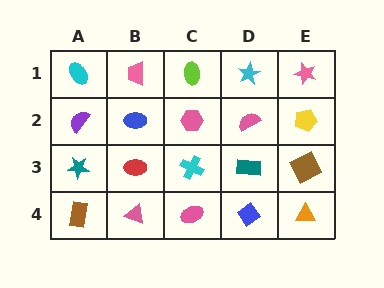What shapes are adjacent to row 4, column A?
A teal star (row 3, column A), a pink triangle (row 4, column B).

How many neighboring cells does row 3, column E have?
3.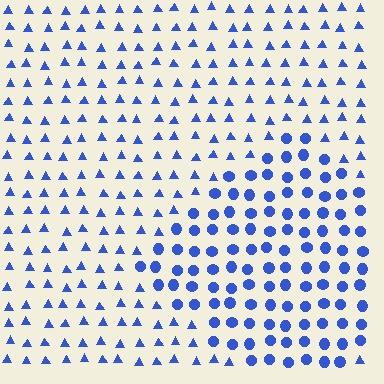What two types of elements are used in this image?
The image uses circles inside the diamond region and triangles outside it.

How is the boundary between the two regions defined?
The boundary is defined by a change in element shape: circles inside vs. triangles outside. All elements share the same color and spacing.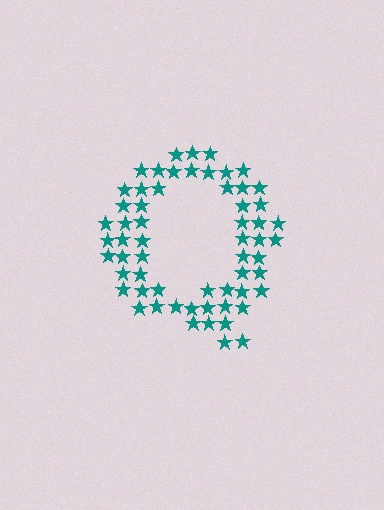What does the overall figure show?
The overall figure shows the letter Q.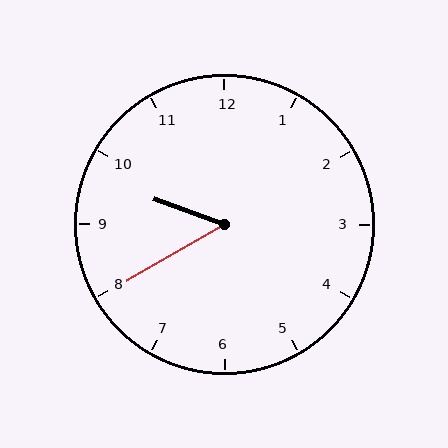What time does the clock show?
9:40.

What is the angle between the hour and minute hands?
Approximately 50 degrees.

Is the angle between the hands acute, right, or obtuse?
It is acute.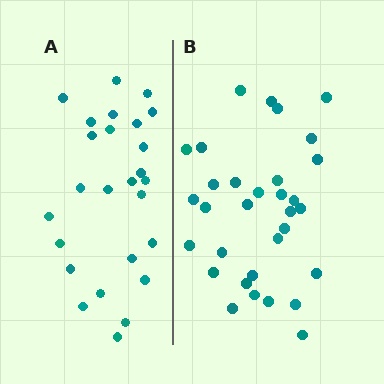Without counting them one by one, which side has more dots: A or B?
Region B (the right region) has more dots.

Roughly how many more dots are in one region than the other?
Region B has about 6 more dots than region A.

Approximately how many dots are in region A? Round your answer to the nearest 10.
About 30 dots. (The exact count is 26, which rounds to 30.)